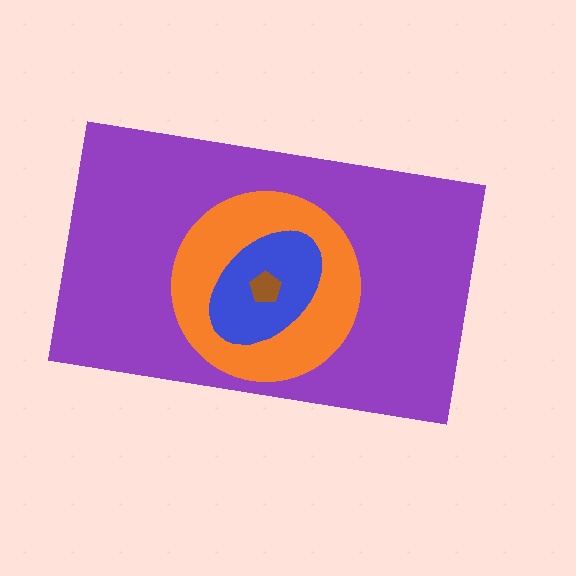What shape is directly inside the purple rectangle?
The orange circle.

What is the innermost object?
The brown pentagon.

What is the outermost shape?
The purple rectangle.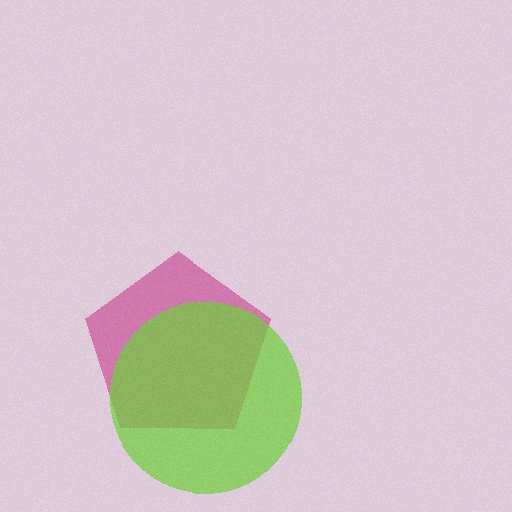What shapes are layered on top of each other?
The layered shapes are: a magenta pentagon, a lime circle.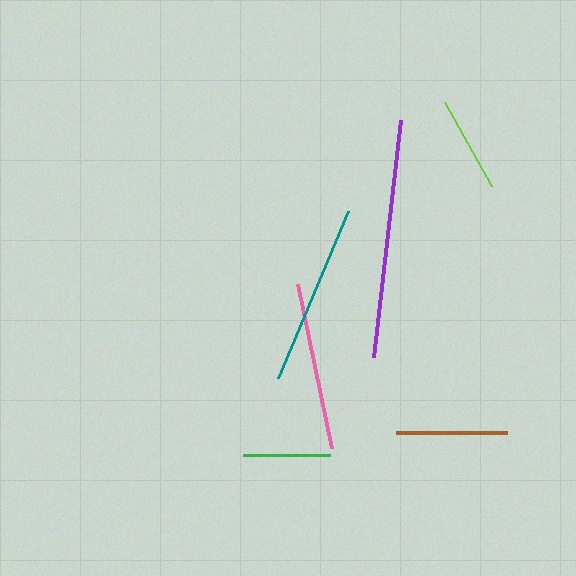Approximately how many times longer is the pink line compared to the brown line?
The pink line is approximately 1.5 times the length of the brown line.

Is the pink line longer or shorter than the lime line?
The pink line is longer than the lime line.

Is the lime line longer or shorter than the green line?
The lime line is longer than the green line.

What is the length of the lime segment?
The lime segment is approximately 96 pixels long.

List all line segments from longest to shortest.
From longest to shortest: purple, teal, pink, brown, lime, green.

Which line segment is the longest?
The purple line is the longest at approximately 238 pixels.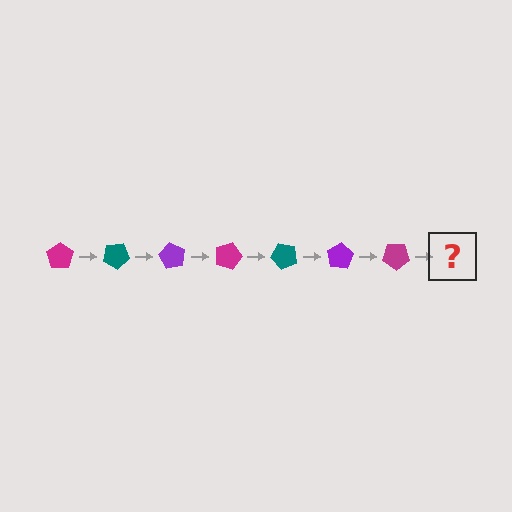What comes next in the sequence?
The next element should be a teal pentagon, rotated 210 degrees from the start.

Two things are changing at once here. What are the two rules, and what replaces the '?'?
The two rules are that it rotates 30 degrees each step and the color cycles through magenta, teal, and purple. The '?' should be a teal pentagon, rotated 210 degrees from the start.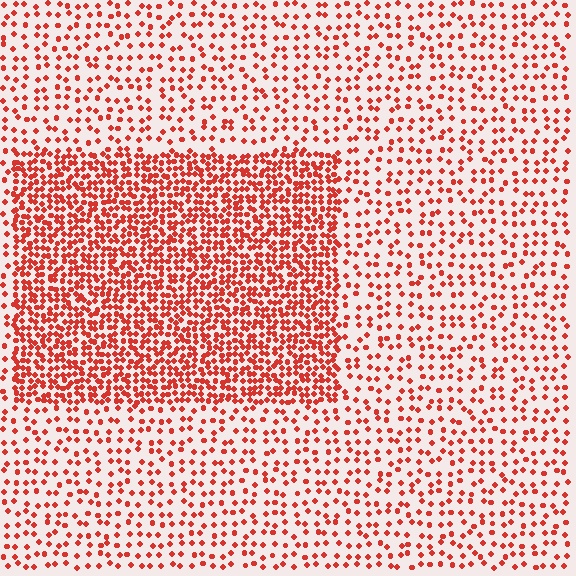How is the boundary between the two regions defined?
The boundary is defined by a change in element density (approximately 2.5x ratio). All elements are the same color, size, and shape.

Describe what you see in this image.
The image contains small red elements arranged at two different densities. A rectangle-shaped region is visible where the elements are more densely packed than the surrounding area.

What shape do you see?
I see a rectangle.